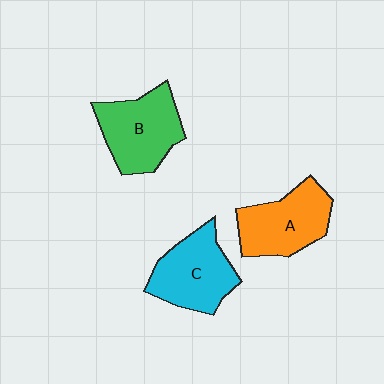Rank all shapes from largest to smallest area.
From largest to smallest: B (green), C (cyan), A (orange).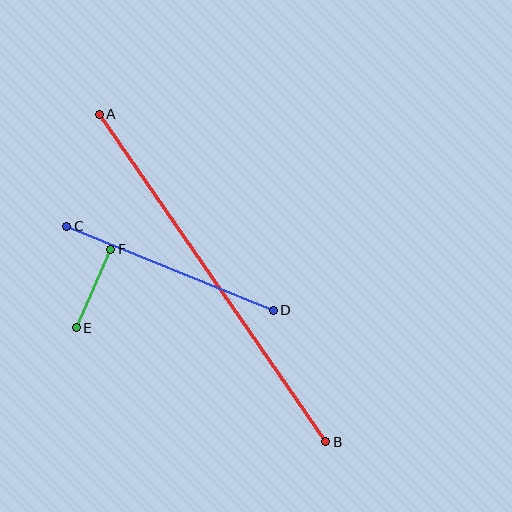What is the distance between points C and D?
The distance is approximately 223 pixels.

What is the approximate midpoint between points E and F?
The midpoint is at approximately (93, 289) pixels.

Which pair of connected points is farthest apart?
Points A and B are farthest apart.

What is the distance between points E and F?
The distance is approximately 86 pixels.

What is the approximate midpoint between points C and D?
The midpoint is at approximately (170, 268) pixels.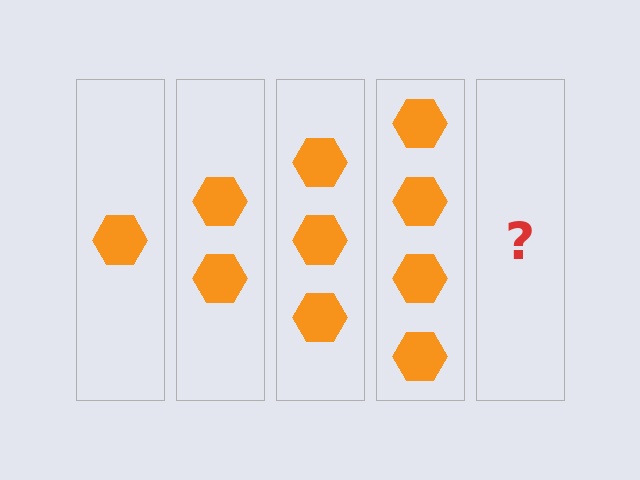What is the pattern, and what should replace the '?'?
The pattern is that each step adds one more hexagon. The '?' should be 5 hexagons.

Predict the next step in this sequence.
The next step is 5 hexagons.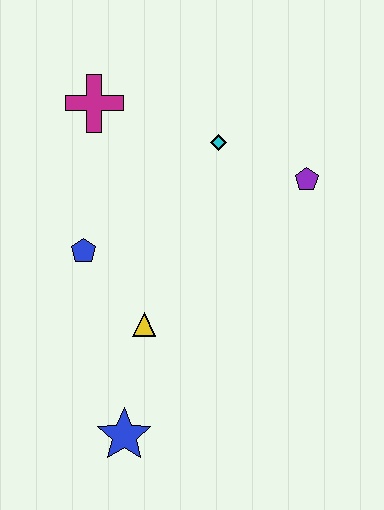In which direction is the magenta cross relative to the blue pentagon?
The magenta cross is above the blue pentagon.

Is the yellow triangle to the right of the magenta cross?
Yes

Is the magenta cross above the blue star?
Yes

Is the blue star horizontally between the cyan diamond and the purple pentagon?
No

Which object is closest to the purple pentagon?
The cyan diamond is closest to the purple pentagon.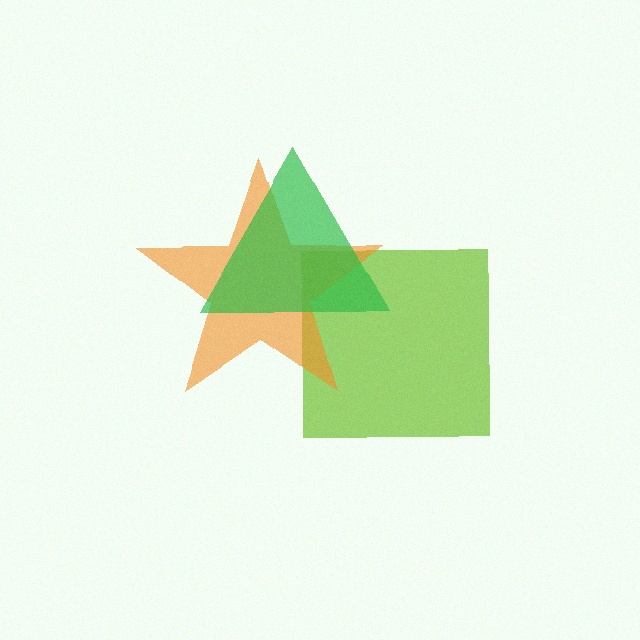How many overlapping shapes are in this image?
There are 3 overlapping shapes in the image.